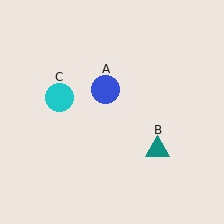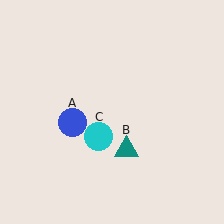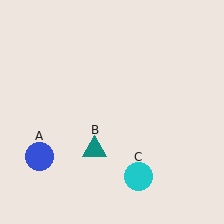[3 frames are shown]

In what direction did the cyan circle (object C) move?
The cyan circle (object C) moved down and to the right.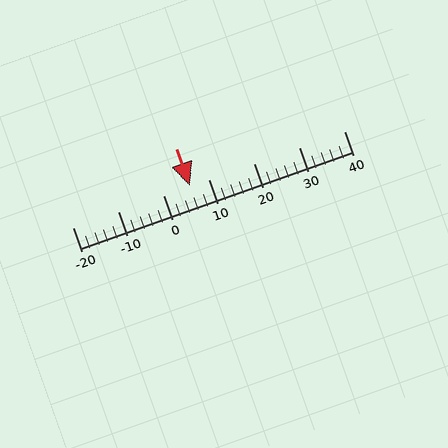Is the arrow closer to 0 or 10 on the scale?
The arrow is closer to 10.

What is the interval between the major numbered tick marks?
The major tick marks are spaced 10 units apart.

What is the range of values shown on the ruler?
The ruler shows values from -20 to 40.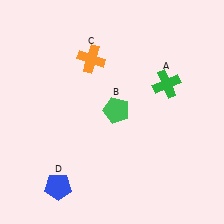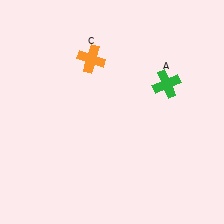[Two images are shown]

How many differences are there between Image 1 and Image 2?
There are 2 differences between the two images.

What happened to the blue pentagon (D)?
The blue pentagon (D) was removed in Image 2. It was in the bottom-left area of Image 1.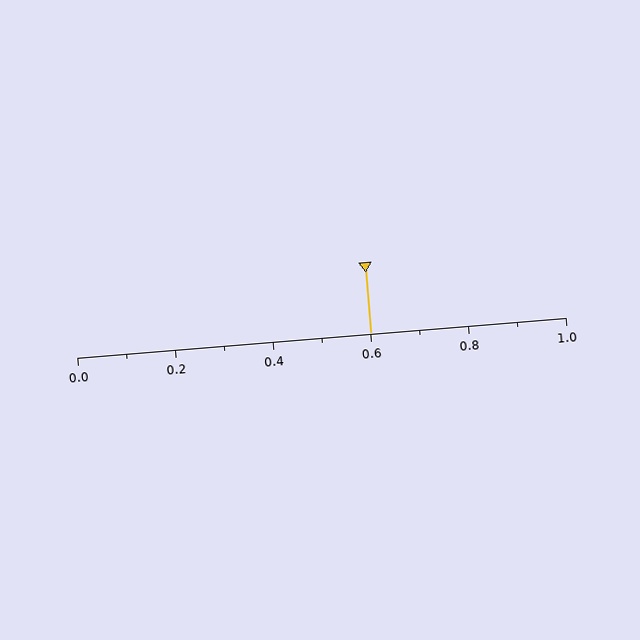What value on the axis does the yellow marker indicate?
The marker indicates approximately 0.6.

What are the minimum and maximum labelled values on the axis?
The axis runs from 0.0 to 1.0.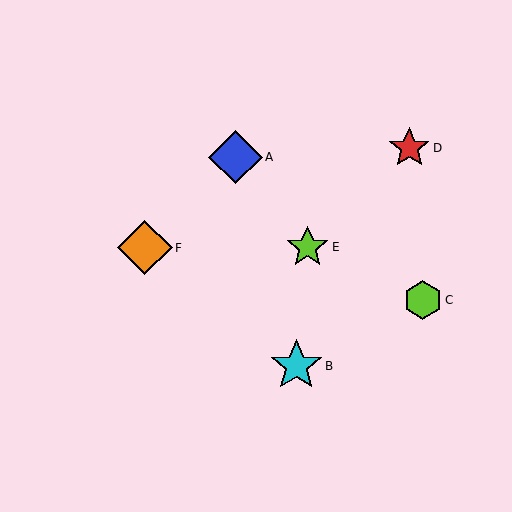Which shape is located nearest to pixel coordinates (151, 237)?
The orange diamond (labeled F) at (145, 248) is nearest to that location.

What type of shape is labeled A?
Shape A is a blue diamond.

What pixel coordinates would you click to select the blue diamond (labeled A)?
Click at (236, 157) to select the blue diamond A.